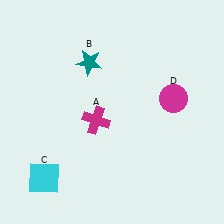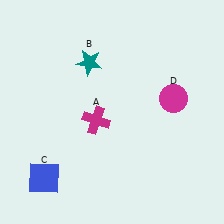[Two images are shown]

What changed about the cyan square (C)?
In Image 1, C is cyan. In Image 2, it changed to blue.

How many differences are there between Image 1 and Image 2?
There is 1 difference between the two images.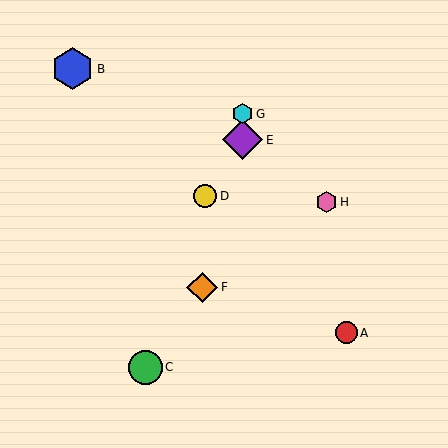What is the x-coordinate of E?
Object E is at x≈243.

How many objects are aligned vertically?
2 objects (E, G) are aligned vertically.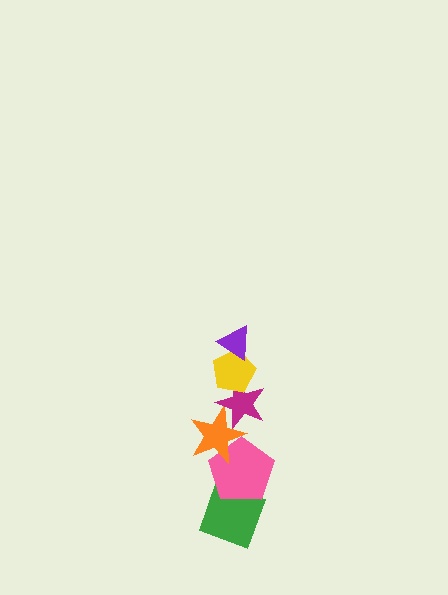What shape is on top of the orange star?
The magenta star is on top of the orange star.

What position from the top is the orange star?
The orange star is 4th from the top.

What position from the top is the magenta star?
The magenta star is 3rd from the top.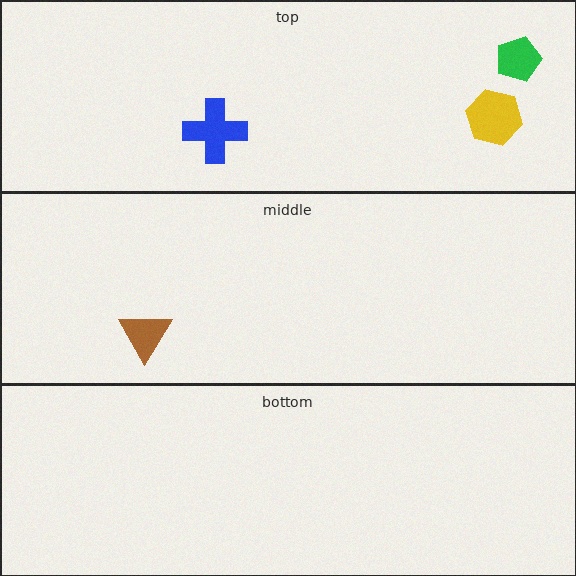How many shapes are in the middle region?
1.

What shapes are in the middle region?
The brown triangle.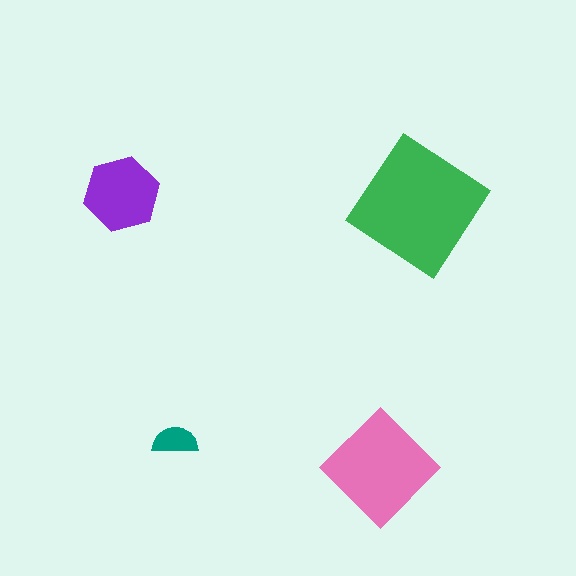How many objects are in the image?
There are 4 objects in the image.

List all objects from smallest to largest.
The teal semicircle, the purple hexagon, the pink diamond, the green diamond.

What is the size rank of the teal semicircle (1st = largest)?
4th.